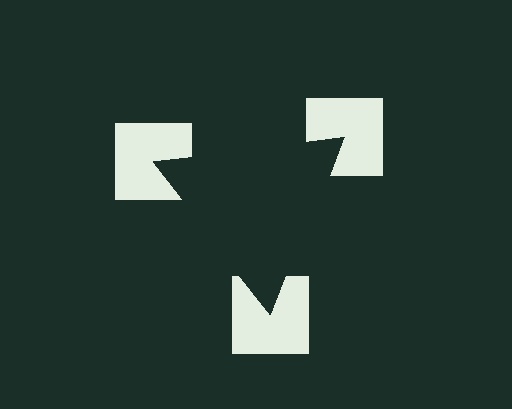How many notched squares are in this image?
There are 3 — one at each vertex of the illusory triangle.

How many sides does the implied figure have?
3 sides.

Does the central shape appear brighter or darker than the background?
It typically appears slightly darker than the background, even though no actual brightness change is drawn.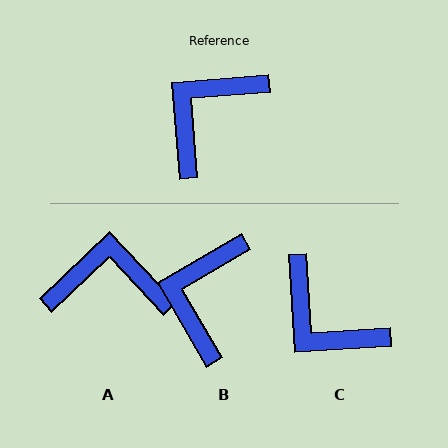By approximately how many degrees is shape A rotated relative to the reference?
Approximately 51 degrees clockwise.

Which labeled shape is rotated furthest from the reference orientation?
C, about 89 degrees away.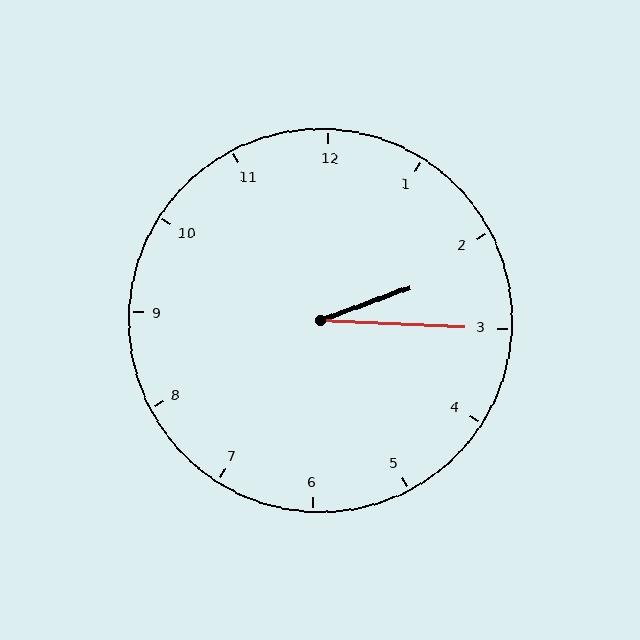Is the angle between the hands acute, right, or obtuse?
It is acute.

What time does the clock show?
2:15.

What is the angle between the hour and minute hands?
Approximately 22 degrees.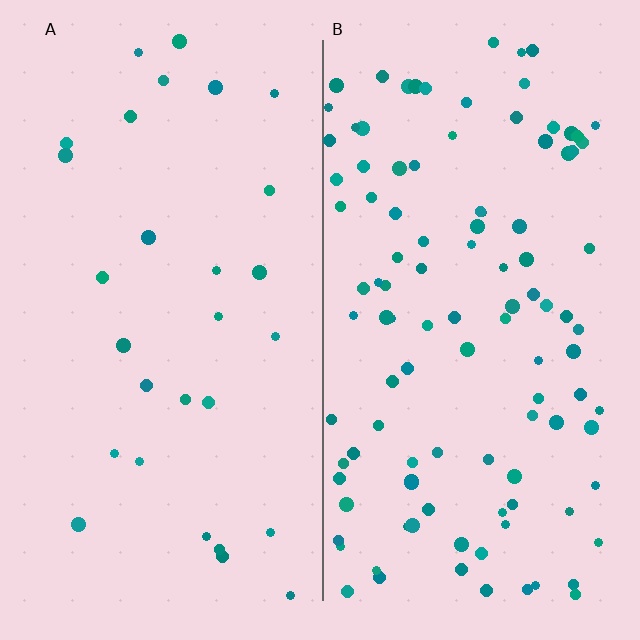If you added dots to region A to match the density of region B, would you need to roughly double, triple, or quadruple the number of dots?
Approximately quadruple.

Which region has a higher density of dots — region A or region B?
B (the right).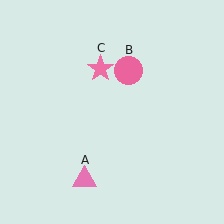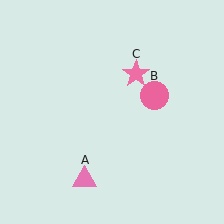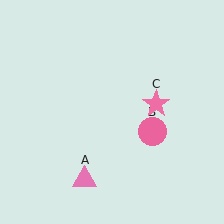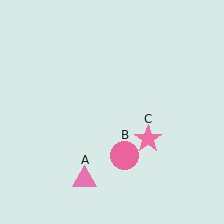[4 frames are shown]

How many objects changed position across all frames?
2 objects changed position: pink circle (object B), pink star (object C).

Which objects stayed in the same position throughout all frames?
Pink triangle (object A) remained stationary.